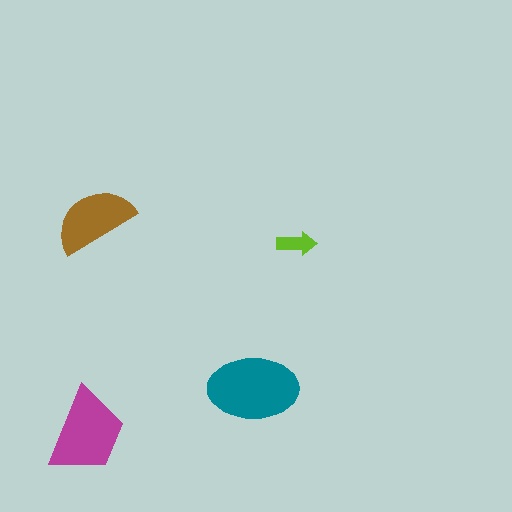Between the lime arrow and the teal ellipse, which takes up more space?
The teal ellipse.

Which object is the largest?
The teal ellipse.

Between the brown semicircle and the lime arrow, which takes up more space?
The brown semicircle.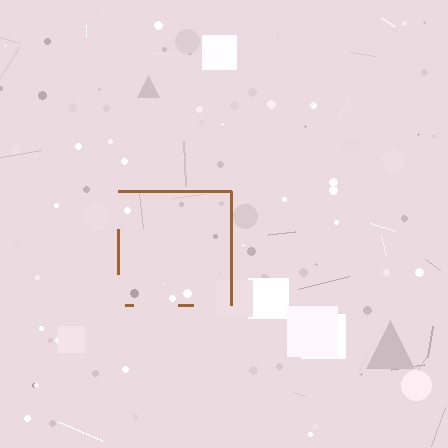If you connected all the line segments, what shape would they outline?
They would outline a square.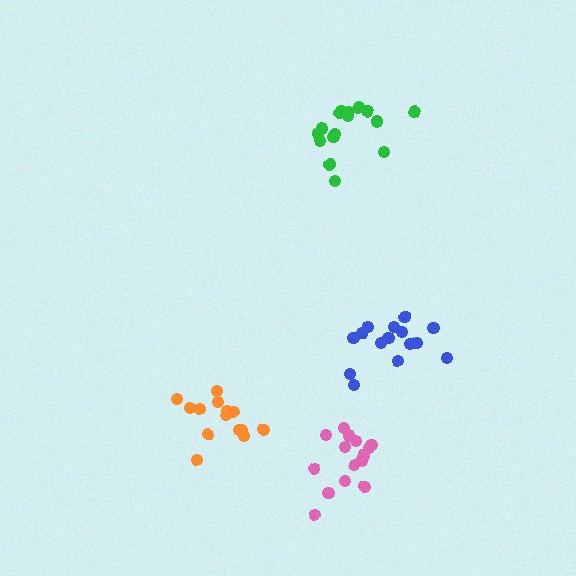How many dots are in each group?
Group 1: 15 dots, Group 2: 17 dots, Group 3: 15 dots, Group 4: 14 dots (61 total).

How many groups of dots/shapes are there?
There are 4 groups.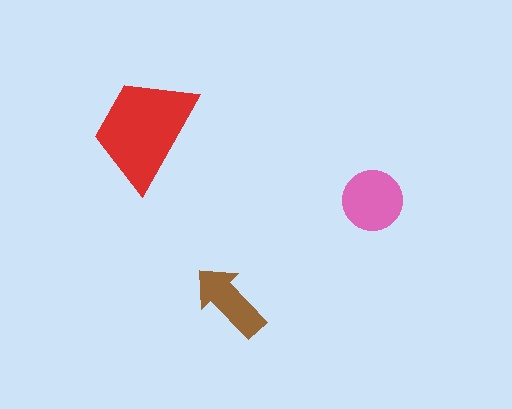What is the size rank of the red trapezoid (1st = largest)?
1st.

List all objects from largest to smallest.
The red trapezoid, the pink circle, the brown arrow.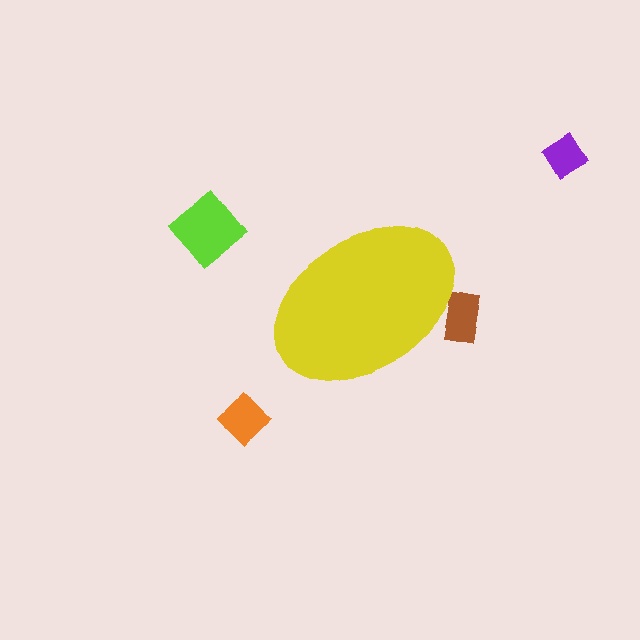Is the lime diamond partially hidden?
No, the lime diamond is fully visible.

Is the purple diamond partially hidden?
No, the purple diamond is fully visible.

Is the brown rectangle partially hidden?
Yes, the brown rectangle is partially hidden behind the yellow ellipse.